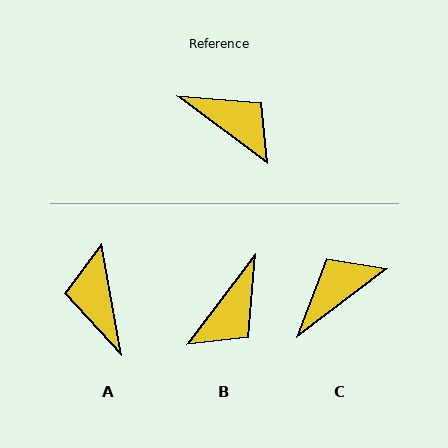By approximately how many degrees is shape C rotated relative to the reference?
Approximately 74 degrees counter-clockwise.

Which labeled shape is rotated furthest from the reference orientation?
A, about 137 degrees away.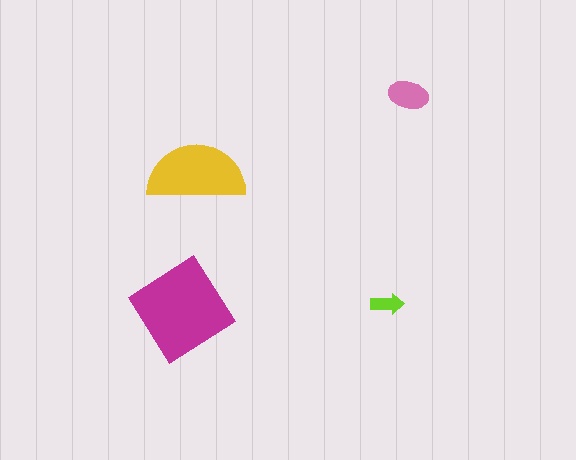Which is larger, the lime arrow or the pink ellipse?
The pink ellipse.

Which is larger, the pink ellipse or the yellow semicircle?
The yellow semicircle.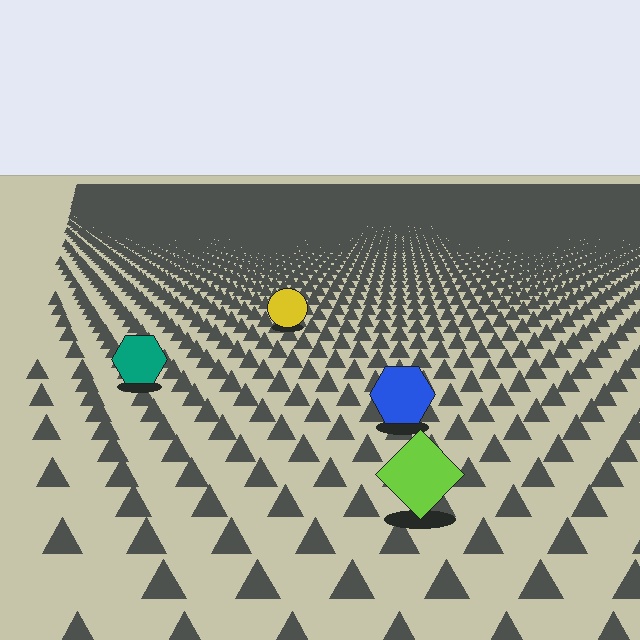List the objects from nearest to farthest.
From nearest to farthest: the lime diamond, the blue hexagon, the teal hexagon, the yellow circle.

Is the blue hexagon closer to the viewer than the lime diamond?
No. The lime diamond is closer — you can tell from the texture gradient: the ground texture is coarser near it.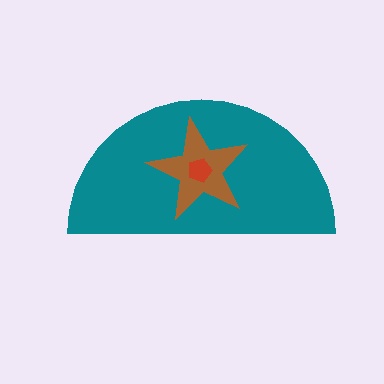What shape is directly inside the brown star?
The red pentagon.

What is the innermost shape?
The red pentagon.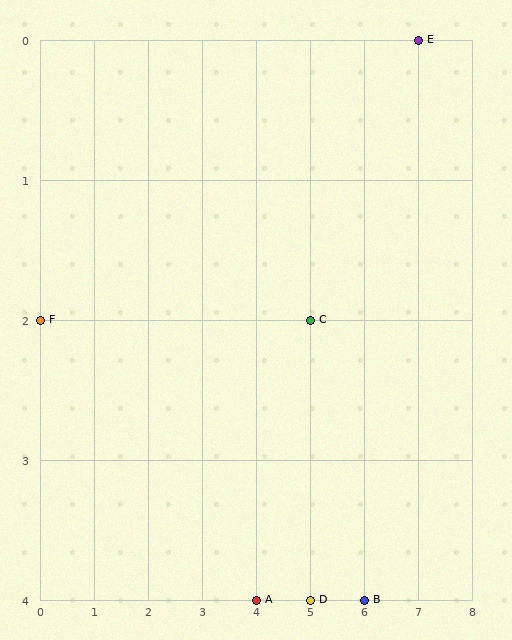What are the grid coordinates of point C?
Point C is at grid coordinates (5, 2).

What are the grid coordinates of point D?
Point D is at grid coordinates (5, 4).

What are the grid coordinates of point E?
Point E is at grid coordinates (7, 0).